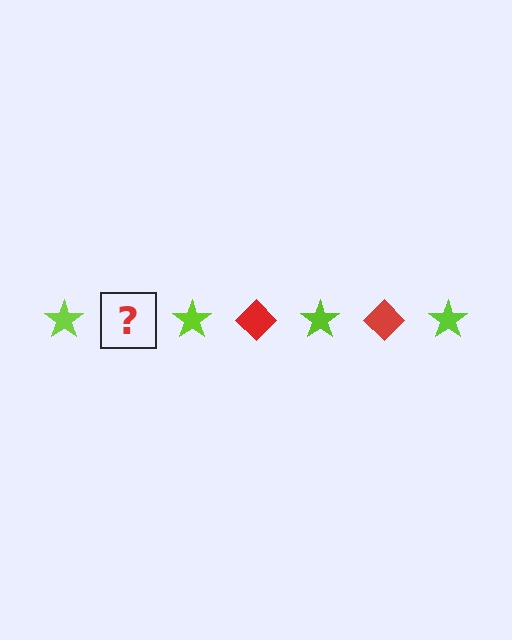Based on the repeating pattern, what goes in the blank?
The blank should be a red diamond.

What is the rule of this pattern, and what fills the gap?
The rule is that the pattern alternates between lime star and red diamond. The gap should be filled with a red diamond.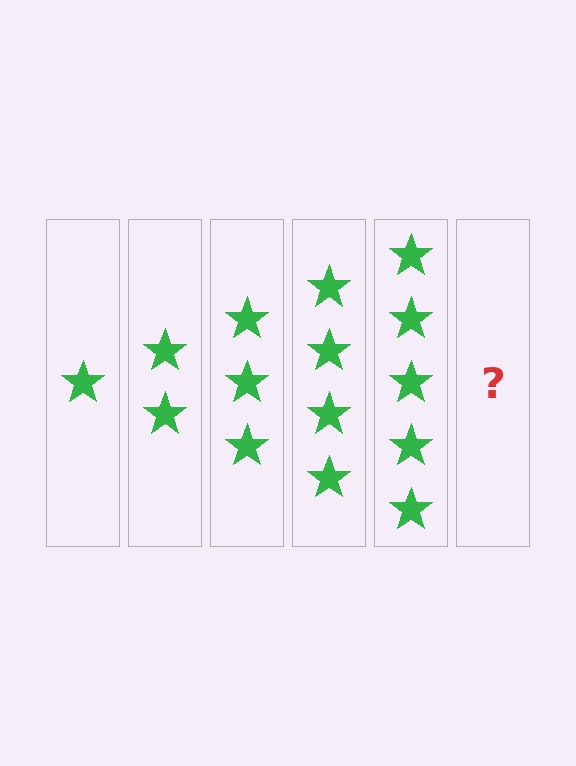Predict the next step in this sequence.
The next step is 6 stars.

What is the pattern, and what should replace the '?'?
The pattern is that each step adds one more star. The '?' should be 6 stars.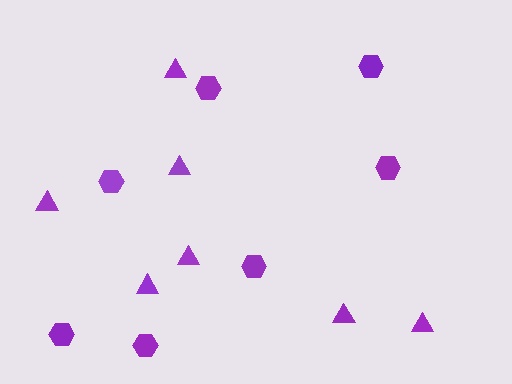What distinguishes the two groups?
There are 2 groups: one group of triangles (7) and one group of hexagons (7).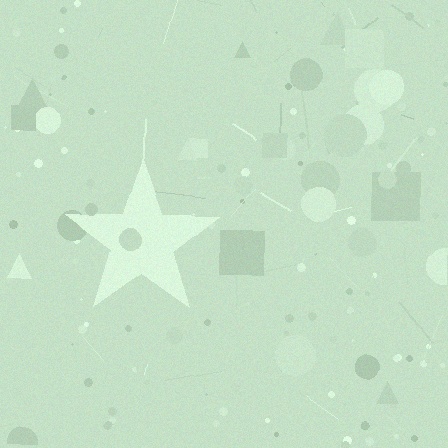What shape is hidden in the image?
A star is hidden in the image.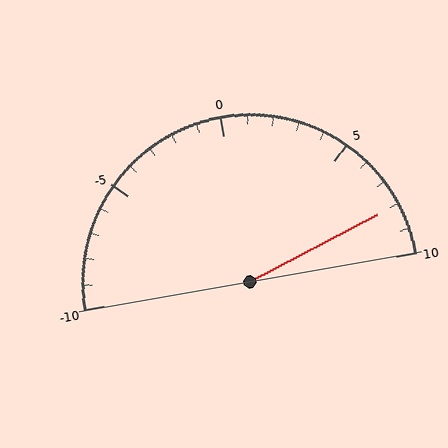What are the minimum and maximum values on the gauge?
The gauge ranges from -10 to 10.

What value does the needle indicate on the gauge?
The needle indicates approximately 8.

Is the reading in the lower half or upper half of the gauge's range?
The reading is in the upper half of the range (-10 to 10).